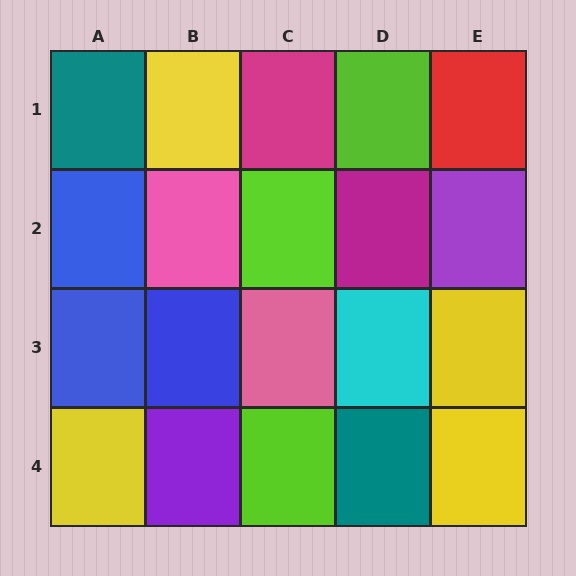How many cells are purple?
2 cells are purple.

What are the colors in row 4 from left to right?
Yellow, purple, lime, teal, yellow.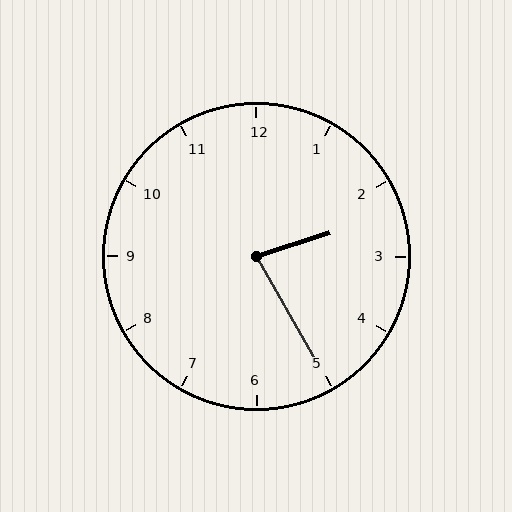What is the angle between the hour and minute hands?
Approximately 78 degrees.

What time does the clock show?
2:25.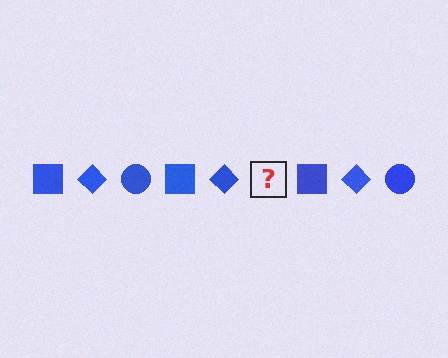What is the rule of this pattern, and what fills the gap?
The rule is that the pattern cycles through square, diamond, circle shapes in blue. The gap should be filled with a blue circle.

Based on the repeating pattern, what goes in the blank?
The blank should be a blue circle.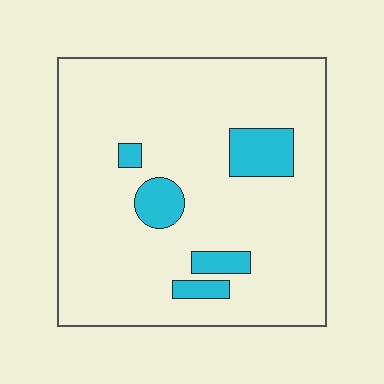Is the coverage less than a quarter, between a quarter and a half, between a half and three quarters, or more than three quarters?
Less than a quarter.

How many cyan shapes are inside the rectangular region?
5.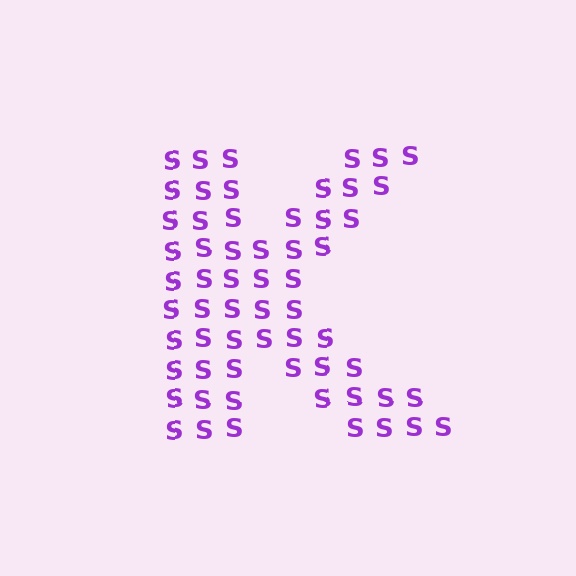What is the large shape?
The large shape is the letter K.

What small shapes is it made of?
It is made of small letter S's.